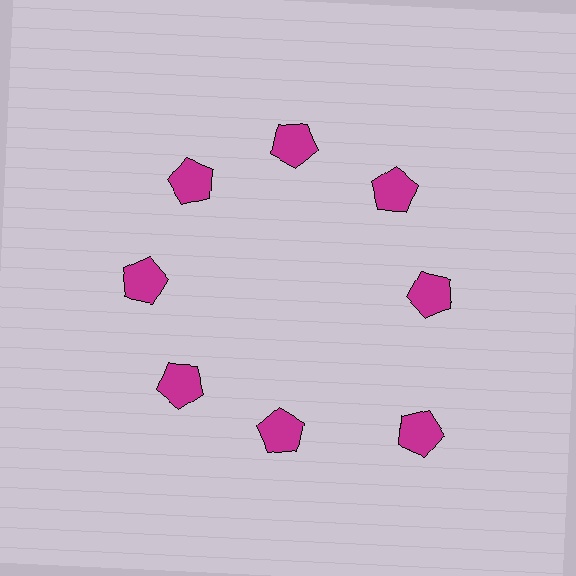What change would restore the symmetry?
The symmetry would be restored by moving it inward, back onto the ring so that all 8 pentagons sit at equal angles and equal distance from the center.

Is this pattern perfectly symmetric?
No. The 8 magenta pentagons are arranged in a ring, but one element near the 4 o'clock position is pushed outward from the center, breaking the 8-fold rotational symmetry.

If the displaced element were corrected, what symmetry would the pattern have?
It would have 8-fold rotational symmetry — the pattern would map onto itself every 45 degrees.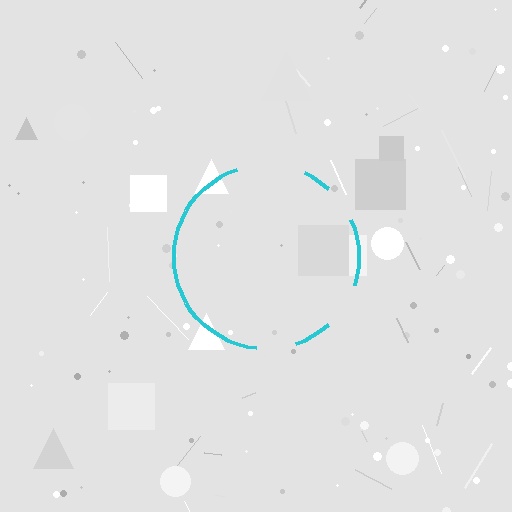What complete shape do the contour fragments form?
The contour fragments form a circle.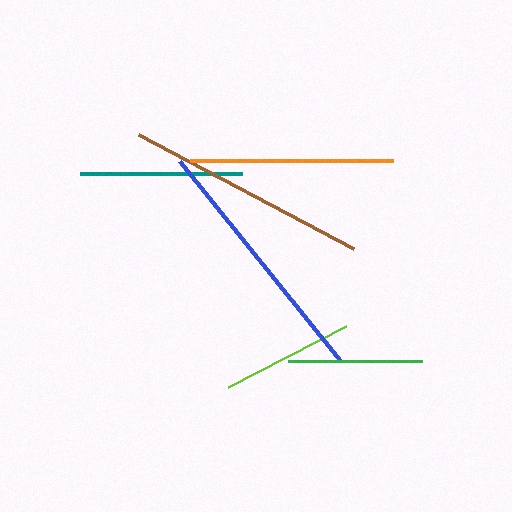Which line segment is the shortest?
The lime line is the shortest at approximately 133 pixels.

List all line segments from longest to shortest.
From longest to shortest: blue, brown, orange, teal, green, lime.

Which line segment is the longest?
The blue line is the longest at approximately 257 pixels.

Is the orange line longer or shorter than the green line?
The orange line is longer than the green line.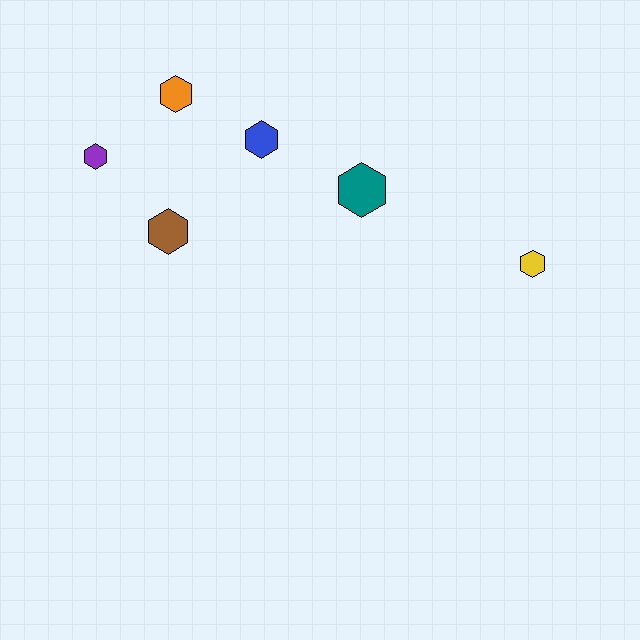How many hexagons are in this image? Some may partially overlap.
There are 6 hexagons.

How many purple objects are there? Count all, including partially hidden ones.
There is 1 purple object.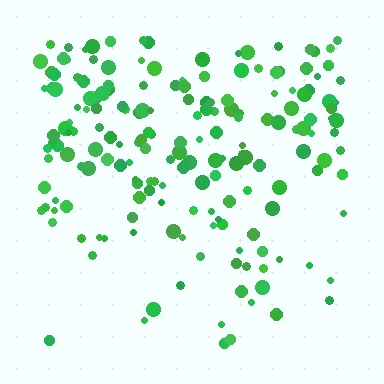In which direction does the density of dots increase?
From bottom to top, with the top side densest.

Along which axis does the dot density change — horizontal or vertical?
Vertical.